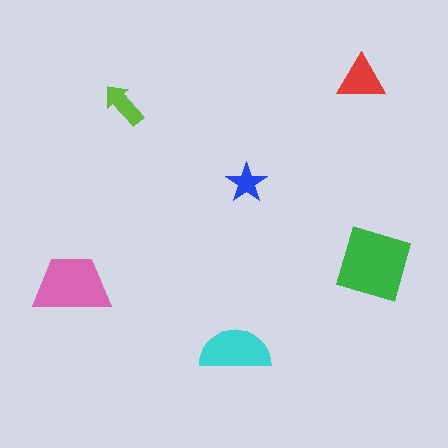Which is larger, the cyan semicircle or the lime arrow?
The cyan semicircle.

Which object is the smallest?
The blue star.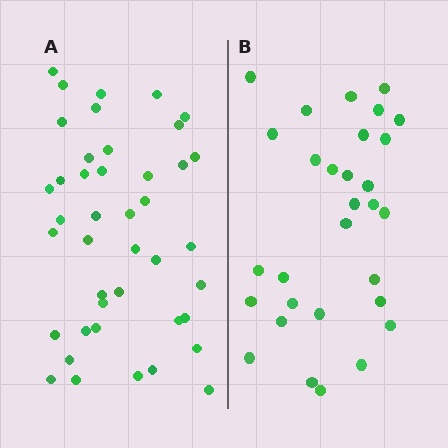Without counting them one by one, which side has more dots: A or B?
Region A (the left region) has more dots.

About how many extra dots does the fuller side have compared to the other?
Region A has roughly 12 or so more dots than region B.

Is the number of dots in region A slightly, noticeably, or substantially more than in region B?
Region A has noticeably more, but not dramatically so. The ratio is roughly 1.4 to 1.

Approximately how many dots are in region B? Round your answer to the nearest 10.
About 30 dots.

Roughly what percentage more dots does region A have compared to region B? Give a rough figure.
About 40% more.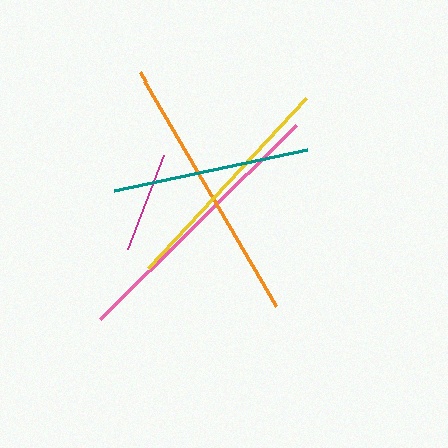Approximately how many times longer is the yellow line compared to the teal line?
The yellow line is approximately 1.2 times the length of the teal line.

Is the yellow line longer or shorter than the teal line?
The yellow line is longer than the teal line.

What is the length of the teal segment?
The teal segment is approximately 197 pixels long.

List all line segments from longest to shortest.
From longest to shortest: pink, orange, yellow, teal, magenta.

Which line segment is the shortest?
The magenta line is the shortest at approximately 101 pixels.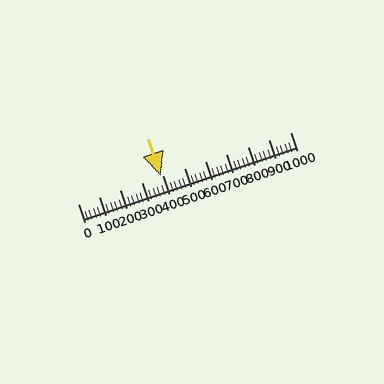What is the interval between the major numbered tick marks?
The major tick marks are spaced 100 units apart.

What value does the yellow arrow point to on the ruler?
The yellow arrow points to approximately 392.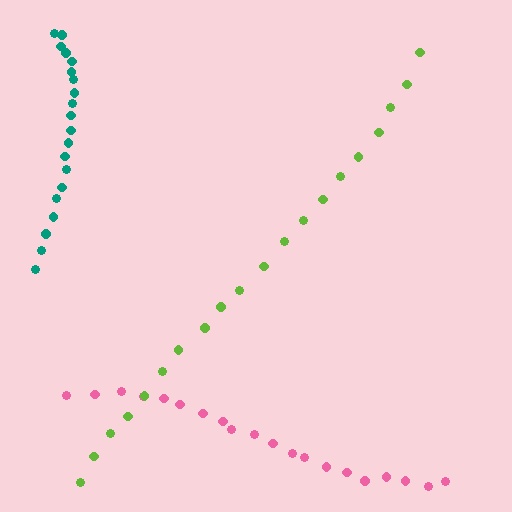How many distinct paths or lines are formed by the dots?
There are 3 distinct paths.